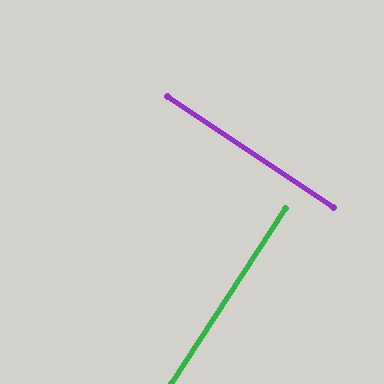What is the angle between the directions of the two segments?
Approximately 89 degrees.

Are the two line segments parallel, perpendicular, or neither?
Perpendicular — they meet at approximately 89°.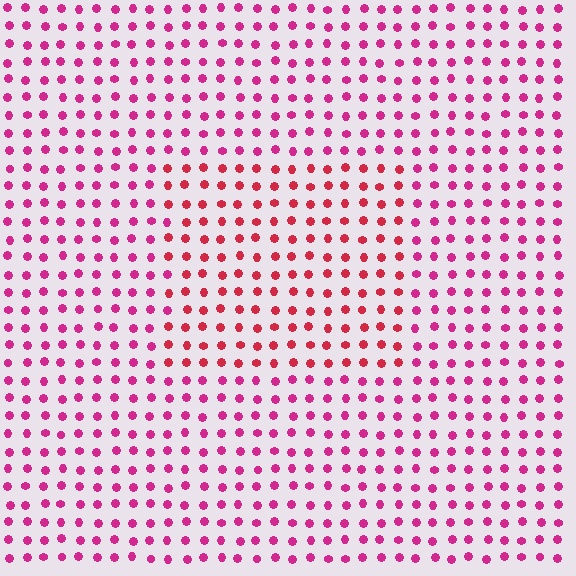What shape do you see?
I see a rectangle.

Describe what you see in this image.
The image is filled with small magenta elements in a uniform arrangement. A rectangle-shaped region is visible where the elements are tinted to a slightly different hue, forming a subtle color boundary.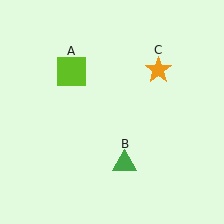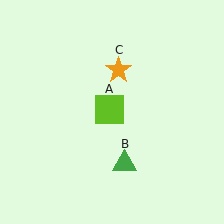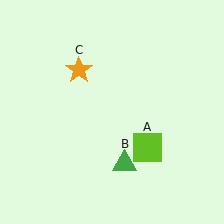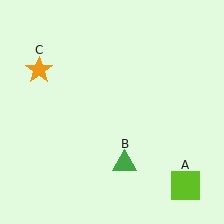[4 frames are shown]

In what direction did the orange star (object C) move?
The orange star (object C) moved left.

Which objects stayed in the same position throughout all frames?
Green triangle (object B) remained stationary.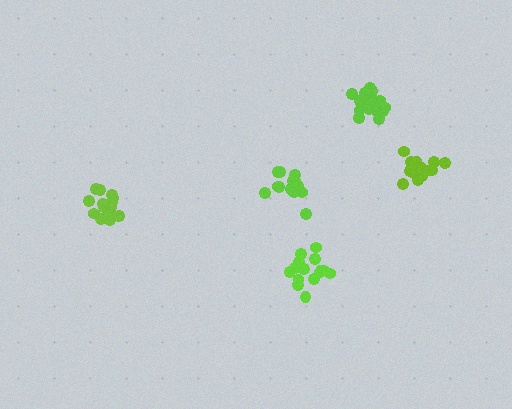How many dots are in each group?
Group 1: 14 dots, Group 2: 14 dots, Group 3: 17 dots, Group 4: 16 dots, Group 5: 15 dots (76 total).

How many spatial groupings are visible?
There are 5 spatial groupings.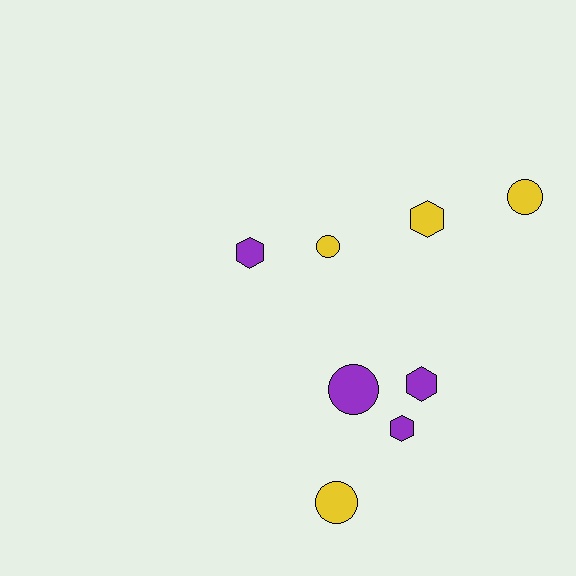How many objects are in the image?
There are 8 objects.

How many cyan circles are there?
There are no cyan circles.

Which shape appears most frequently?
Circle, with 4 objects.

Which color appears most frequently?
Yellow, with 4 objects.